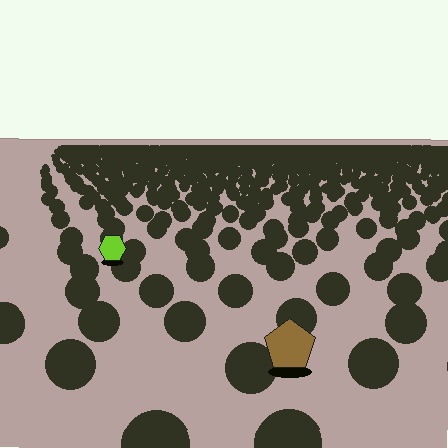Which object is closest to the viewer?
The brown pentagon is closest. The texture marks near it are larger and more spread out.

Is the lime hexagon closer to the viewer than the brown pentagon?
No. The brown pentagon is closer — you can tell from the texture gradient: the ground texture is coarser near it.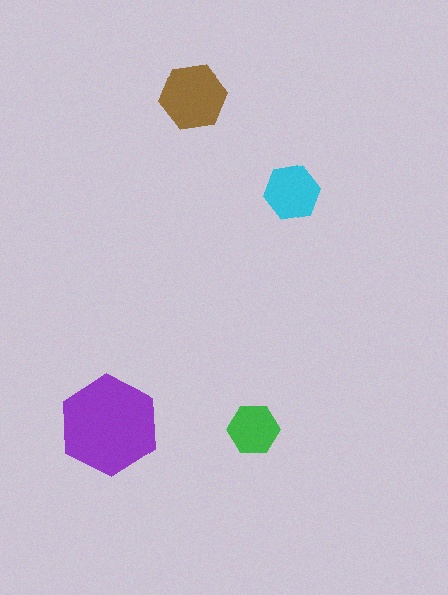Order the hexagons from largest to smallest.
the purple one, the brown one, the cyan one, the green one.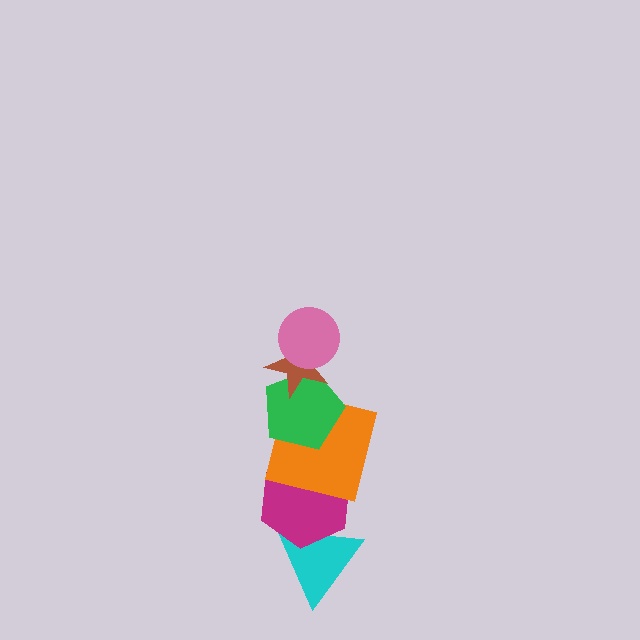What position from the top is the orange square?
The orange square is 4th from the top.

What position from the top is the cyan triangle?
The cyan triangle is 6th from the top.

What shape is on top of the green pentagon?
The brown star is on top of the green pentagon.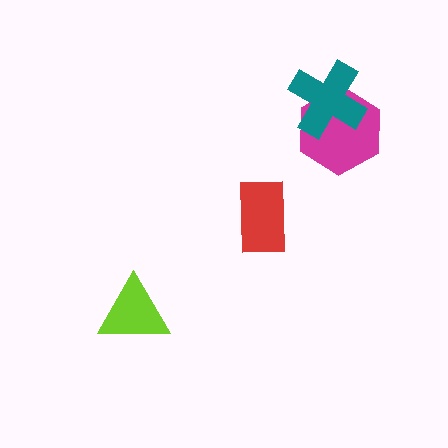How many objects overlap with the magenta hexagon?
1 object overlaps with the magenta hexagon.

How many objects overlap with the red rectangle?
0 objects overlap with the red rectangle.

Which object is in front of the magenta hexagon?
The teal cross is in front of the magenta hexagon.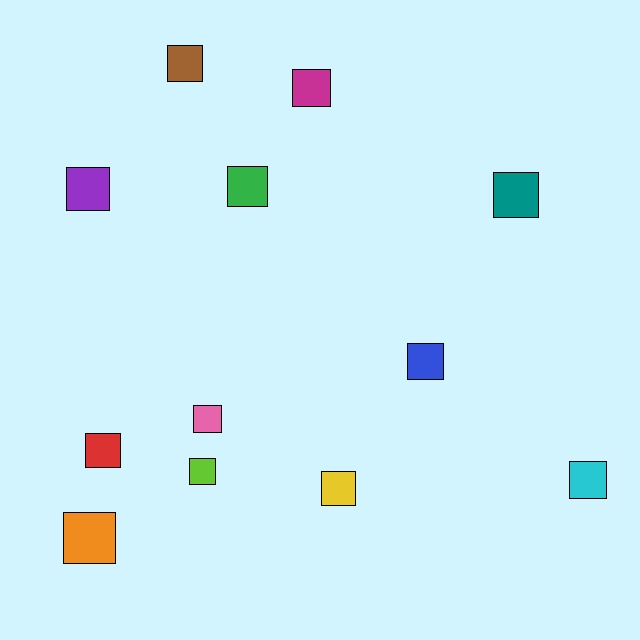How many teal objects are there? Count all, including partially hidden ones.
There is 1 teal object.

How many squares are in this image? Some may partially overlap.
There are 12 squares.